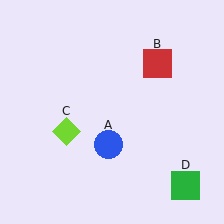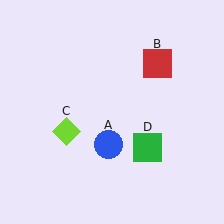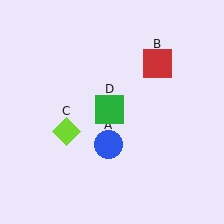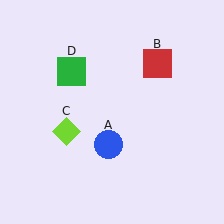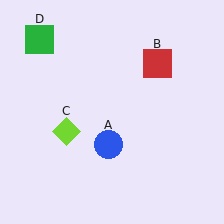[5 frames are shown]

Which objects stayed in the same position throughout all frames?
Blue circle (object A) and red square (object B) and lime diamond (object C) remained stationary.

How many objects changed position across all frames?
1 object changed position: green square (object D).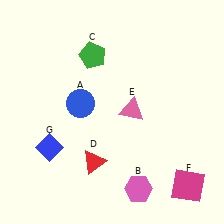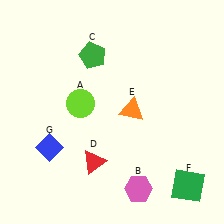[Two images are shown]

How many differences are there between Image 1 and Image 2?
There are 3 differences between the two images.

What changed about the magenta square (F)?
In Image 1, F is magenta. In Image 2, it changed to green.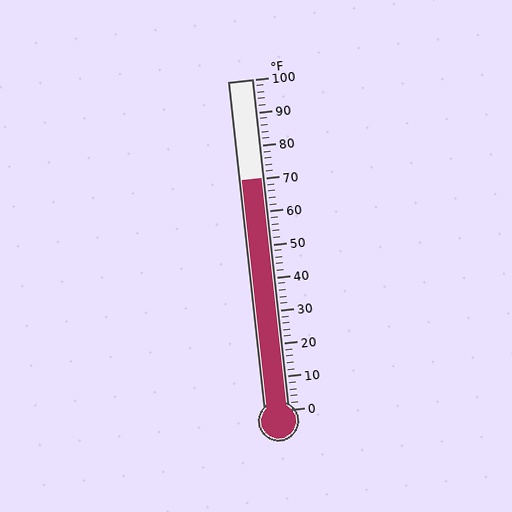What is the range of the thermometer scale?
The thermometer scale ranges from 0°F to 100°F.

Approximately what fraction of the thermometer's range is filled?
The thermometer is filled to approximately 70% of its range.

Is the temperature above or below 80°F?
The temperature is below 80°F.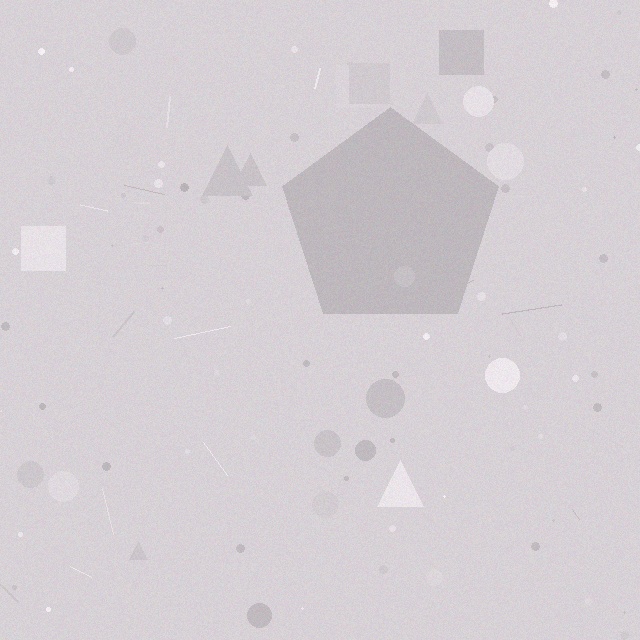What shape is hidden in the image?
A pentagon is hidden in the image.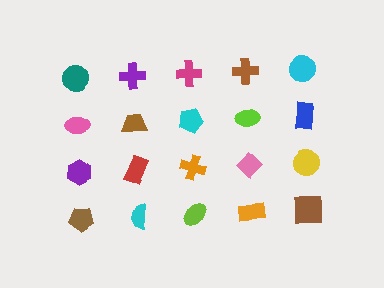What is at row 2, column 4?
A lime ellipse.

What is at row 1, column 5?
A cyan circle.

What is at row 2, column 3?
A cyan pentagon.